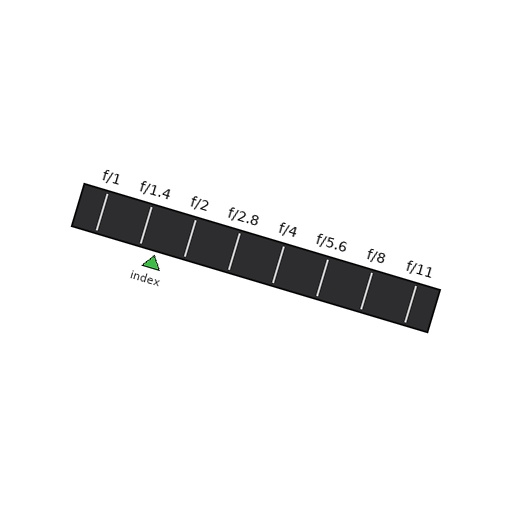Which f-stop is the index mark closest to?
The index mark is closest to f/1.4.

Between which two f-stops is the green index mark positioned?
The index mark is between f/1.4 and f/2.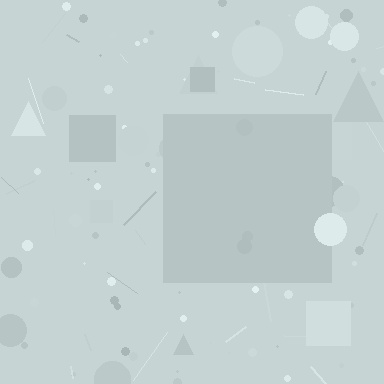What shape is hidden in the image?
A square is hidden in the image.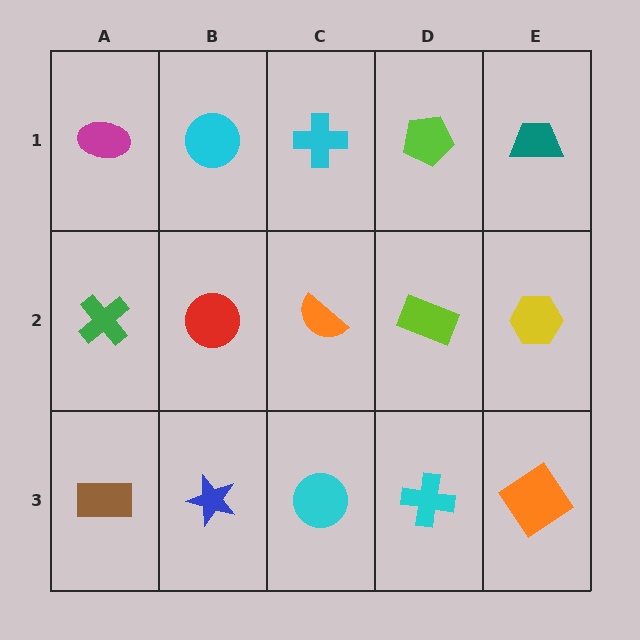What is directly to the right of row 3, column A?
A blue star.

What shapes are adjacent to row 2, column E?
A teal trapezoid (row 1, column E), an orange diamond (row 3, column E), a lime rectangle (row 2, column D).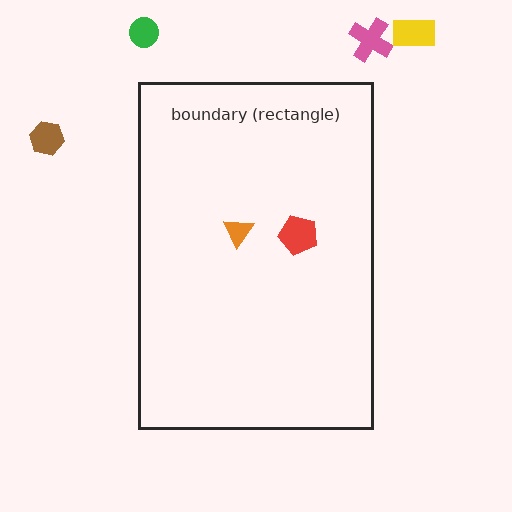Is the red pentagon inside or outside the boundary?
Inside.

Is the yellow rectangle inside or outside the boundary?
Outside.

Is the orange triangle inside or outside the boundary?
Inside.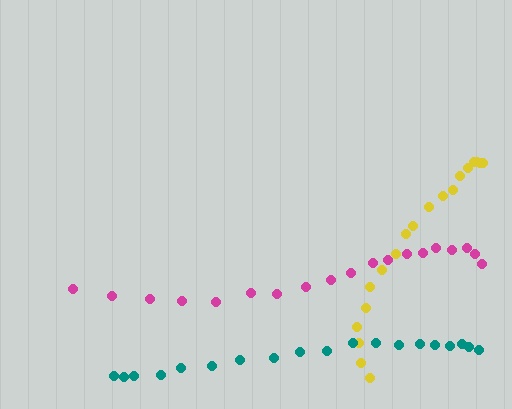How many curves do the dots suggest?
There are 3 distinct paths.